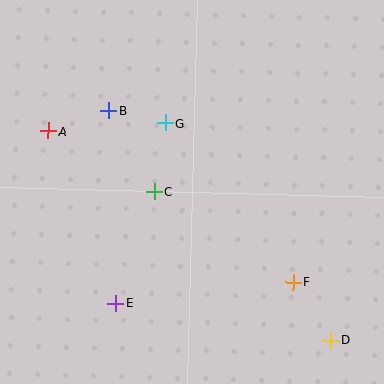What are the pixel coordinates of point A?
Point A is at (49, 131).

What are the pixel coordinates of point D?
Point D is at (331, 340).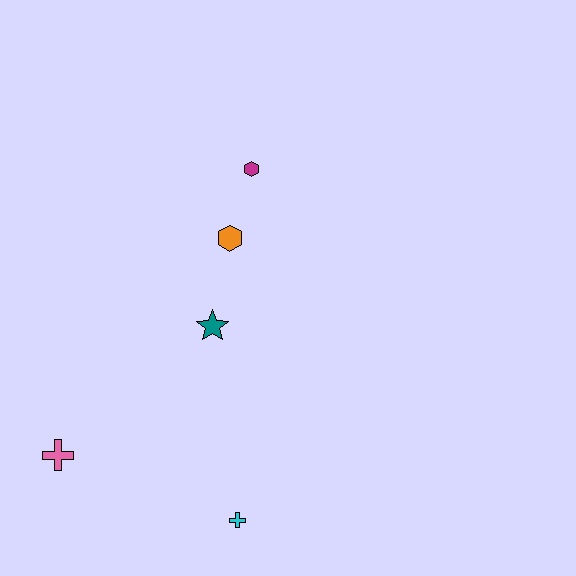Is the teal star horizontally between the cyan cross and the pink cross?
Yes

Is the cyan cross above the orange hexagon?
No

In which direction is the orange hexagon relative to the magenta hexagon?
The orange hexagon is below the magenta hexagon.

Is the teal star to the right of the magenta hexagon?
No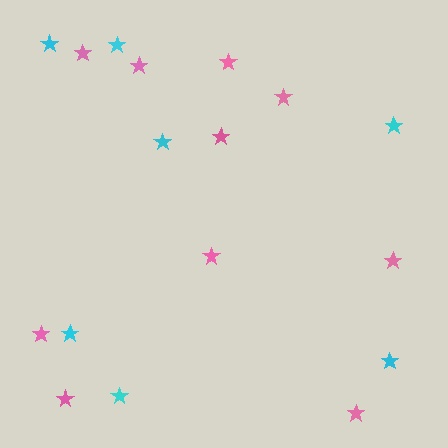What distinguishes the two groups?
There are 2 groups: one group of pink stars (10) and one group of cyan stars (7).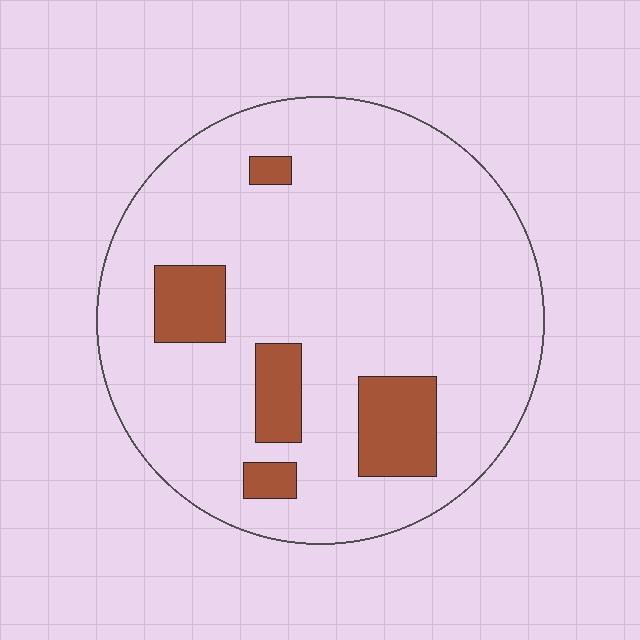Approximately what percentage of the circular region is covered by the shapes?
Approximately 15%.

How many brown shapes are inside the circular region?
5.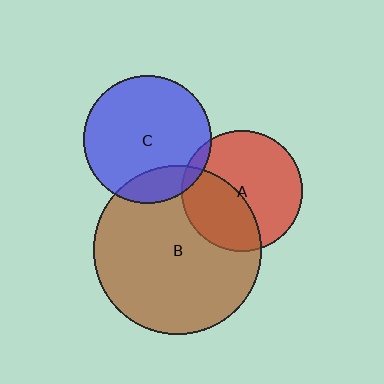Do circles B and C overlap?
Yes.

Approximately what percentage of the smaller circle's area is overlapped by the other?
Approximately 15%.